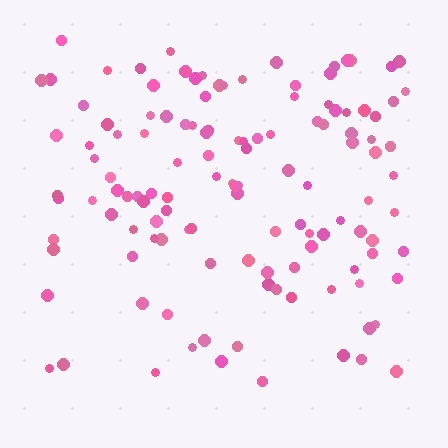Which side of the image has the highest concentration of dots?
The top.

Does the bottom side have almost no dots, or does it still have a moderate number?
Still a moderate number, just noticeably fewer than the top.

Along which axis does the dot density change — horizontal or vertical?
Vertical.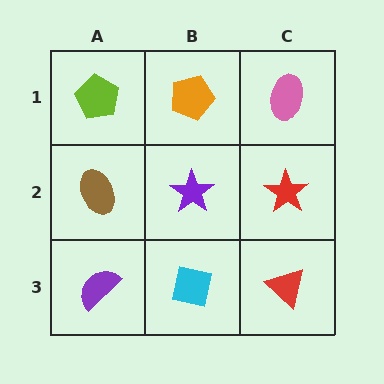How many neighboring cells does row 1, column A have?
2.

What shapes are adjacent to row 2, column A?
A lime pentagon (row 1, column A), a purple semicircle (row 3, column A), a purple star (row 2, column B).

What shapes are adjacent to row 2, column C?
A pink ellipse (row 1, column C), a red triangle (row 3, column C), a purple star (row 2, column B).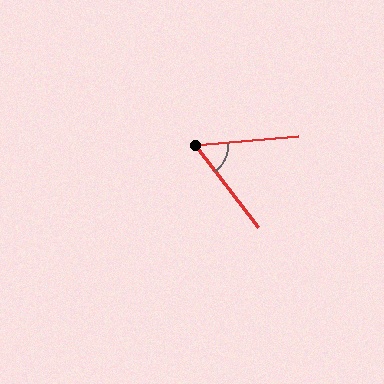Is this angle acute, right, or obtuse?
It is acute.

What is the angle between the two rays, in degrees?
Approximately 57 degrees.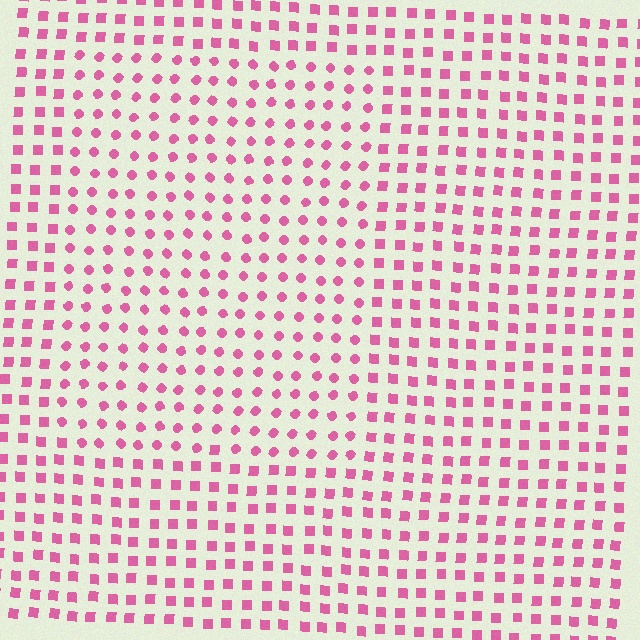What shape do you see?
I see a rectangle.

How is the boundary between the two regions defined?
The boundary is defined by a change in element shape: circles inside vs. squares outside. All elements share the same color and spacing.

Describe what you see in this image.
The image is filled with small pink elements arranged in a uniform grid. A rectangle-shaped region contains circles, while the surrounding area contains squares. The boundary is defined purely by the change in element shape.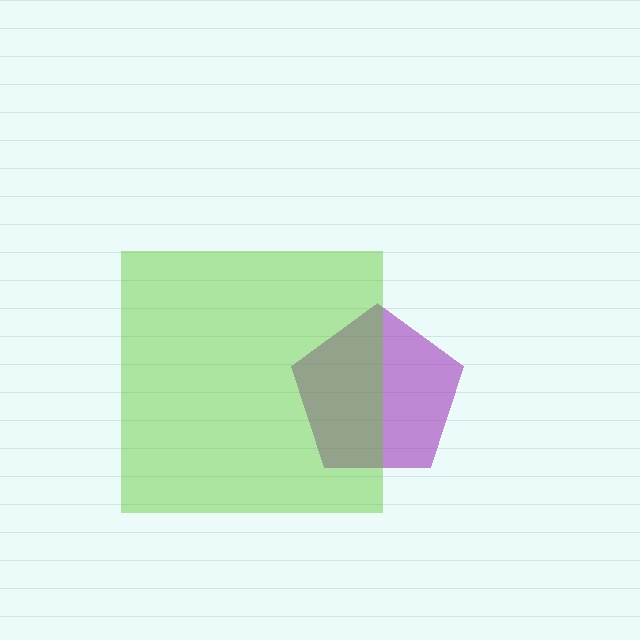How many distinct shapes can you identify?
There are 2 distinct shapes: a purple pentagon, a lime square.